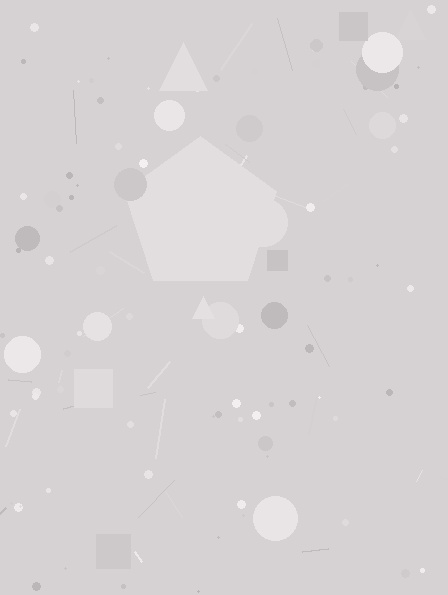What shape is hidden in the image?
A pentagon is hidden in the image.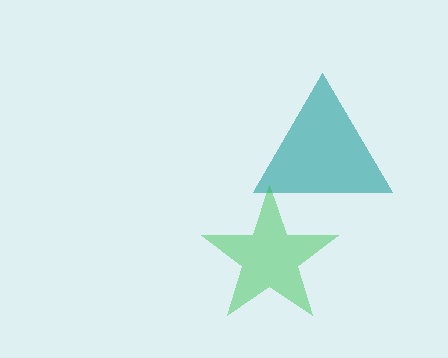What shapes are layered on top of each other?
The layered shapes are: a teal triangle, a green star.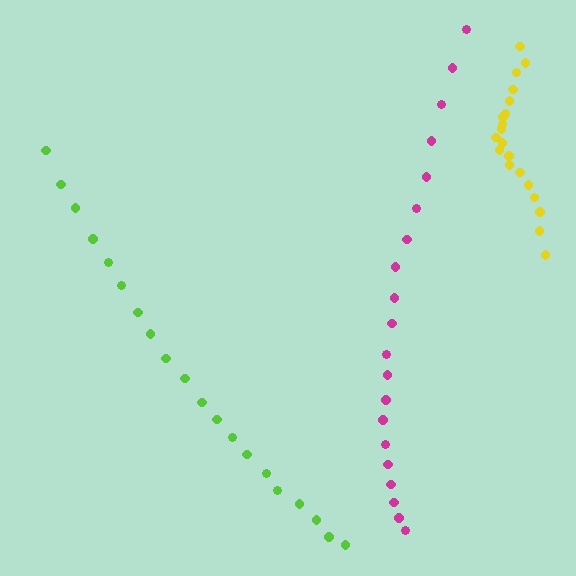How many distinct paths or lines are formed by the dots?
There are 3 distinct paths.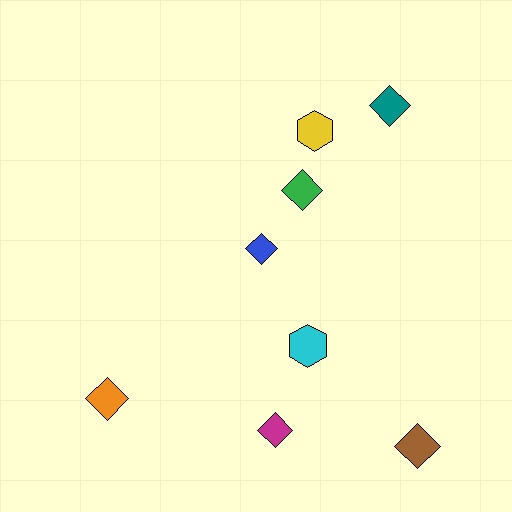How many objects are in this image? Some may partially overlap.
There are 8 objects.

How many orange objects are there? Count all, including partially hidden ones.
There is 1 orange object.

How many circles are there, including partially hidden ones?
There are no circles.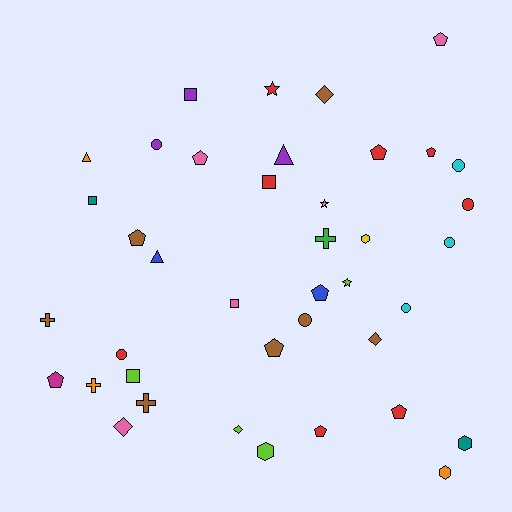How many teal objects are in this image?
There are 2 teal objects.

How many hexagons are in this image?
There are 4 hexagons.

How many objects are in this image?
There are 40 objects.